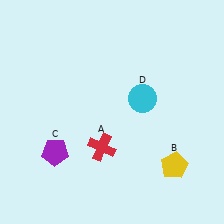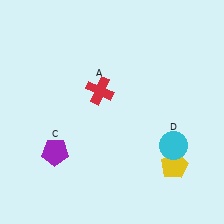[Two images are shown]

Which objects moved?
The objects that moved are: the red cross (A), the cyan circle (D).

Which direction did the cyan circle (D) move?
The cyan circle (D) moved down.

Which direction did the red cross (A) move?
The red cross (A) moved up.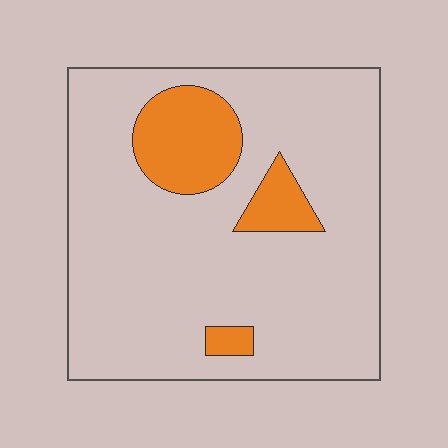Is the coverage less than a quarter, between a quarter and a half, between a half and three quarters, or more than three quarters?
Less than a quarter.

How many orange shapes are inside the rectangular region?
3.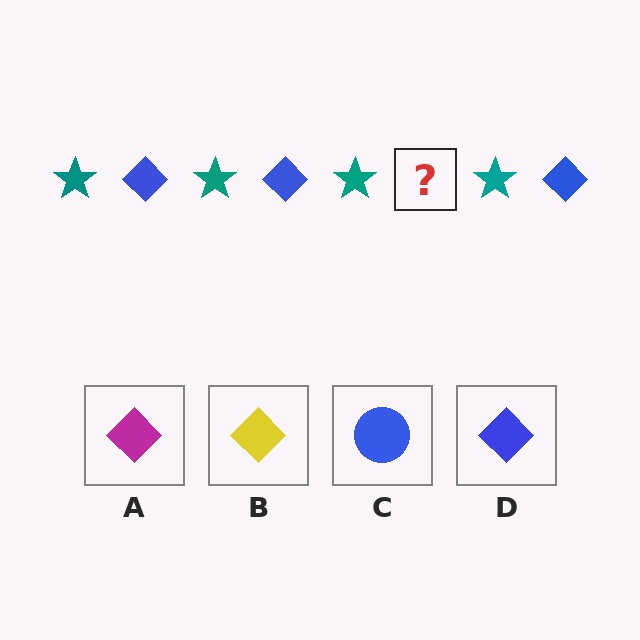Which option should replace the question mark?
Option D.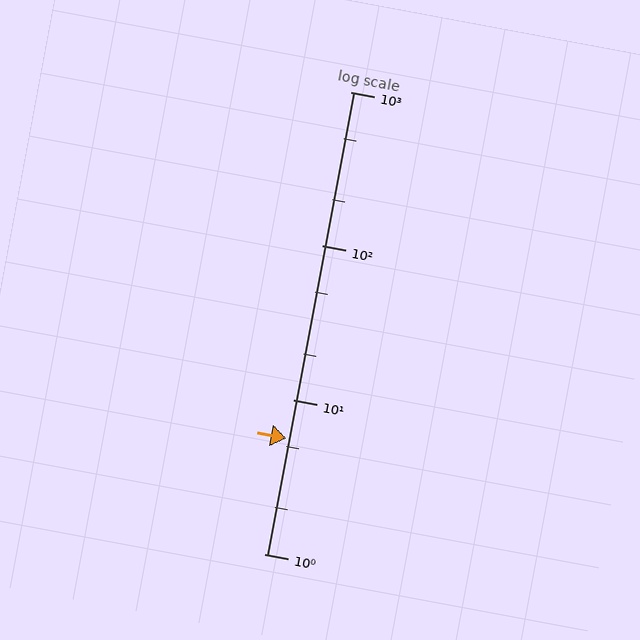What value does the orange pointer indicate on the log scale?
The pointer indicates approximately 5.6.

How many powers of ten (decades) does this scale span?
The scale spans 3 decades, from 1 to 1000.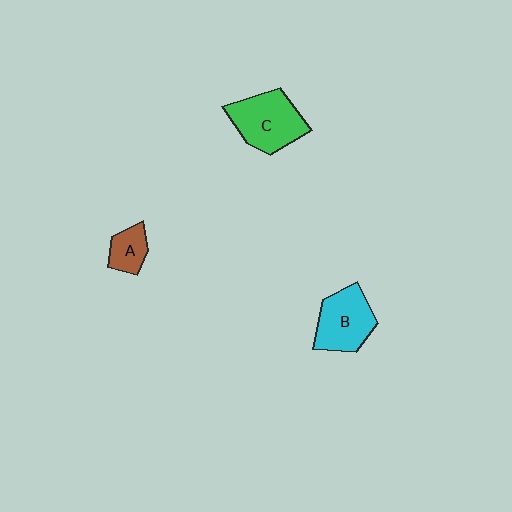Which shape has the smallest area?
Shape A (brown).